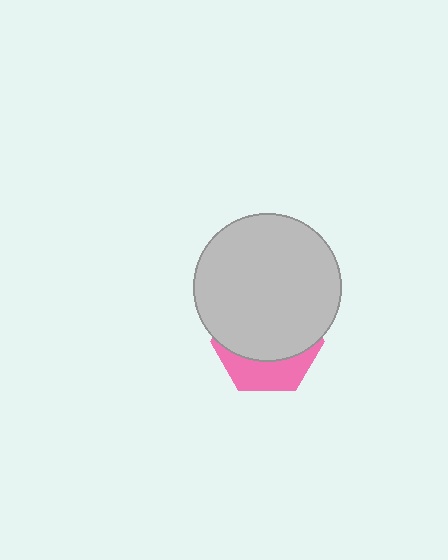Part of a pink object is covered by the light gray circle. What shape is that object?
It is a hexagon.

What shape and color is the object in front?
The object in front is a light gray circle.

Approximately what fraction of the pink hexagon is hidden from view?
Roughly 67% of the pink hexagon is hidden behind the light gray circle.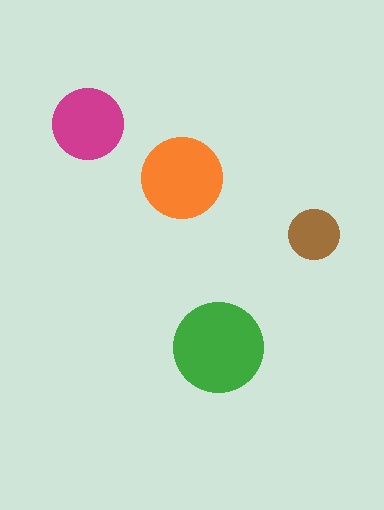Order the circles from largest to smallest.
the green one, the orange one, the magenta one, the brown one.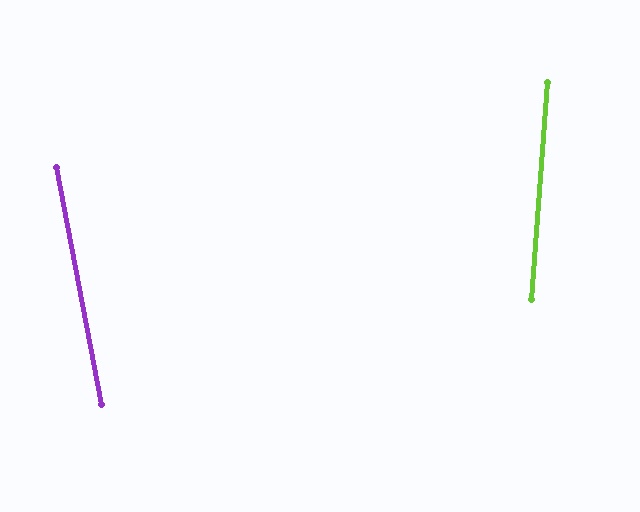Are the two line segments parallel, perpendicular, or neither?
Neither parallel nor perpendicular — they differ by about 15°.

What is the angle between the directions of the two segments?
Approximately 15 degrees.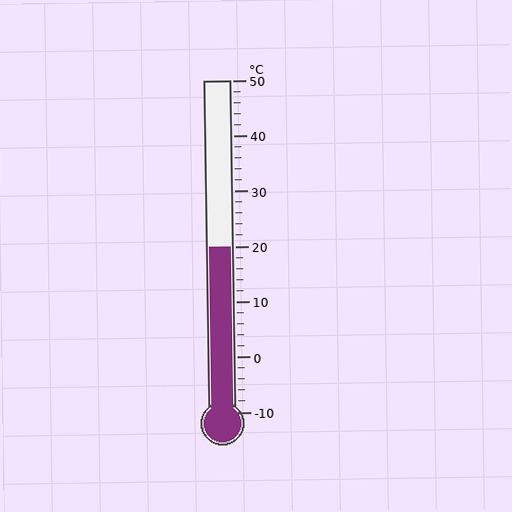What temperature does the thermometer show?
The thermometer shows approximately 20°C.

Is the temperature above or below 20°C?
The temperature is at 20°C.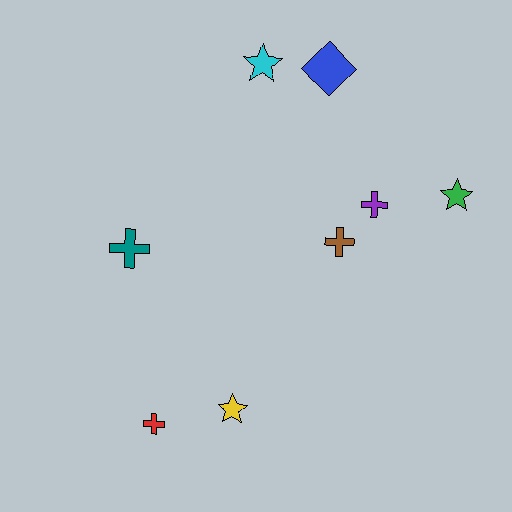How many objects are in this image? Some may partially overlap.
There are 8 objects.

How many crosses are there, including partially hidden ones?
There are 4 crosses.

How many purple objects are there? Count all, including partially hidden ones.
There is 1 purple object.